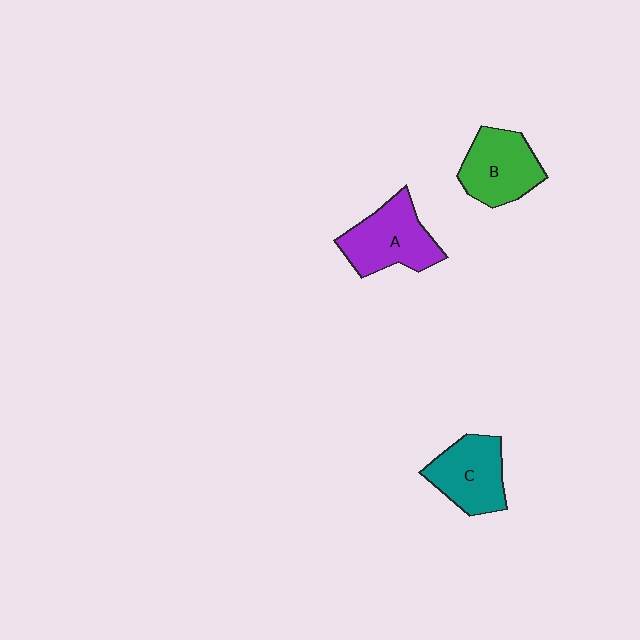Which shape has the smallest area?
Shape C (teal).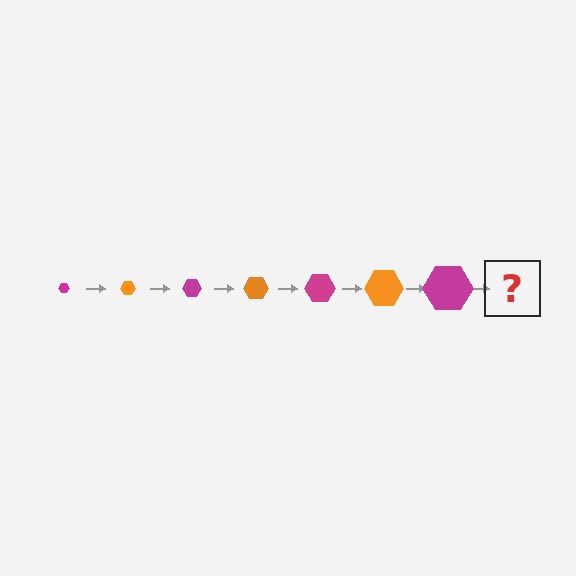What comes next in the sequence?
The next element should be an orange hexagon, larger than the previous one.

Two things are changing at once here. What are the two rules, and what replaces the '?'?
The two rules are that the hexagon grows larger each step and the color cycles through magenta and orange. The '?' should be an orange hexagon, larger than the previous one.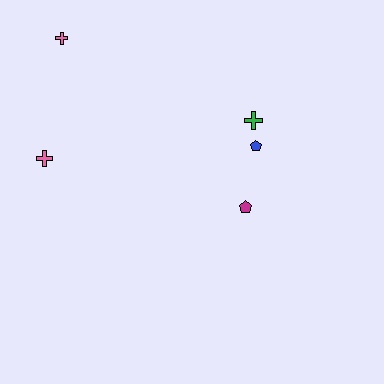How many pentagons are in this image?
There are 2 pentagons.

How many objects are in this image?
There are 5 objects.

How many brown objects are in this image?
There are no brown objects.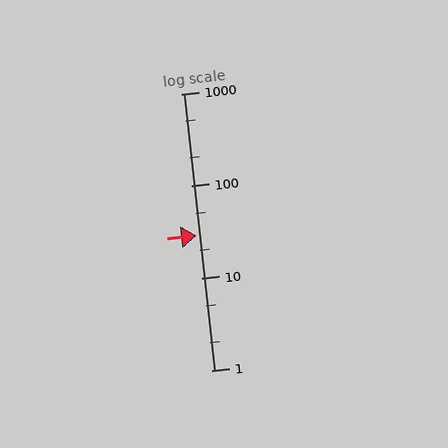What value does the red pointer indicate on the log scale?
The pointer indicates approximately 29.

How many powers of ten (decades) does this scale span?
The scale spans 3 decades, from 1 to 1000.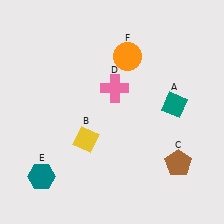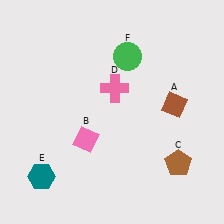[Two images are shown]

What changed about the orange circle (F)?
In Image 1, F is orange. In Image 2, it changed to green.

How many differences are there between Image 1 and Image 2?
There are 3 differences between the two images.